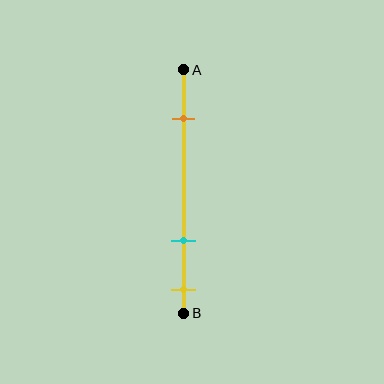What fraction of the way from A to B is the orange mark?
The orange mark is approximately 20% (0.2) of the way from A to B.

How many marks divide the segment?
There are 3 marks dividing the segment.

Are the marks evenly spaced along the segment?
No, the marks are not evenly spaced.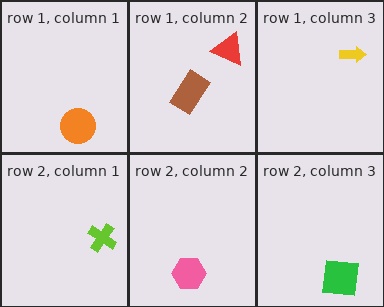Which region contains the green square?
The row 2, column 3 region.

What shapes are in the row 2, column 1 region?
The lime cross.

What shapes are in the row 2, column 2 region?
The pink hexagon.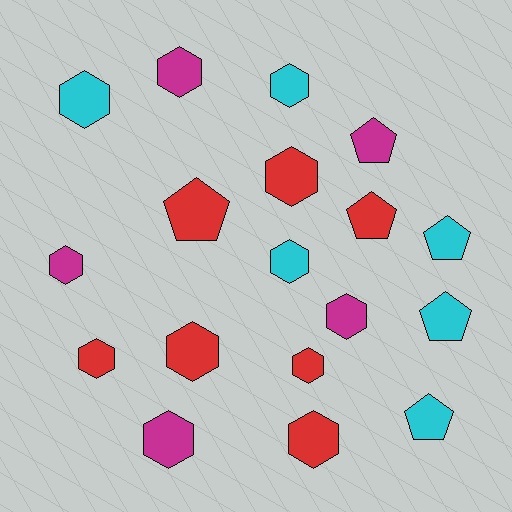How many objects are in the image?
There are 18 objects.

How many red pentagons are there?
There are 2 red pentagons.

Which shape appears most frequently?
Hexagon, with 12 objects.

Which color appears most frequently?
Red, with 7 objects.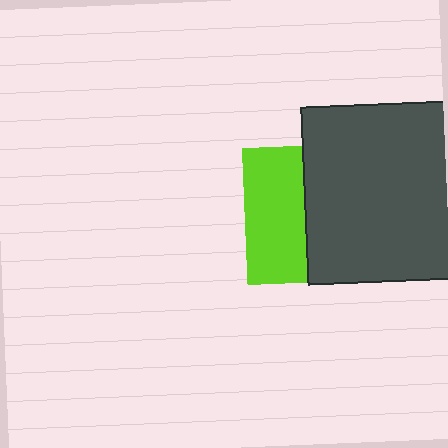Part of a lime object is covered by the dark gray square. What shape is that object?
It is a square.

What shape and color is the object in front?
The object in front is a dark gray square.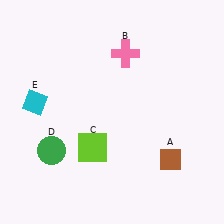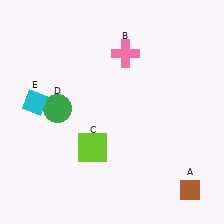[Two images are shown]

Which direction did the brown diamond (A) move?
The brown diamond (A) moved down.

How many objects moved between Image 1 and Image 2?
2 objects moved between the two images.